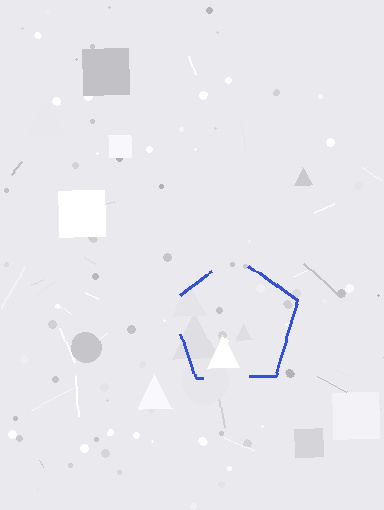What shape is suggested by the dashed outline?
The dashed outline suggests a pentagon.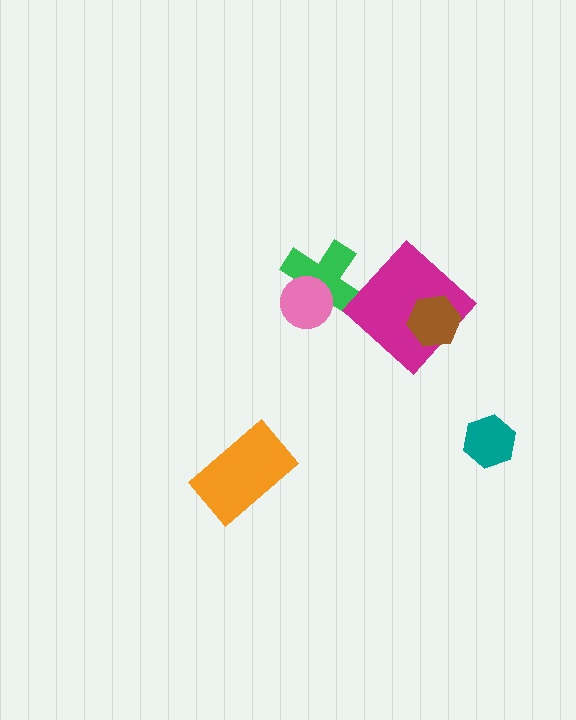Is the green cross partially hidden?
Yes, it is partially covered by another shape.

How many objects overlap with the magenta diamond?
1 object overlaps with the magenta diamond.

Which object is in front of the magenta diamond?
The brown hexagon is in front of the magenta diamond.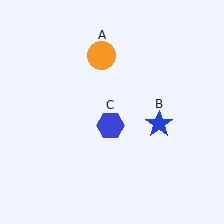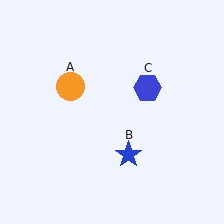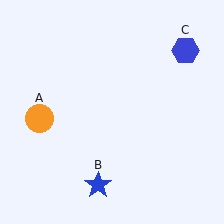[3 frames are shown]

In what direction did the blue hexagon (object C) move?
The blue hexagon (object C) moved up and to the right.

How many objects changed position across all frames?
3 objects changed position: orange circle (object A), blue star (object B), blue hexagon (object C).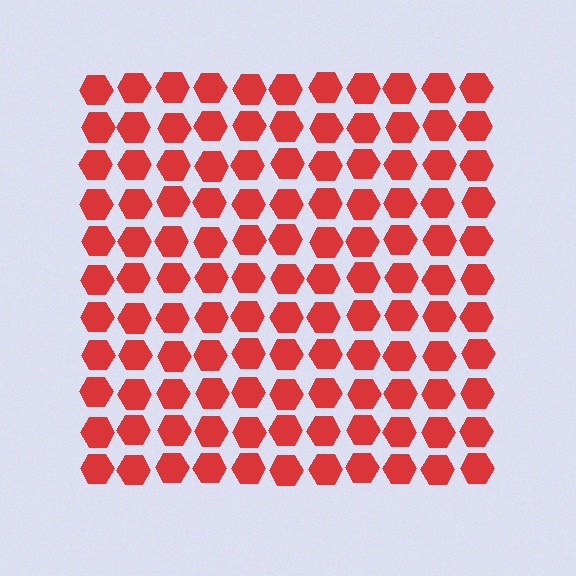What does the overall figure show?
The overall figure shows a square.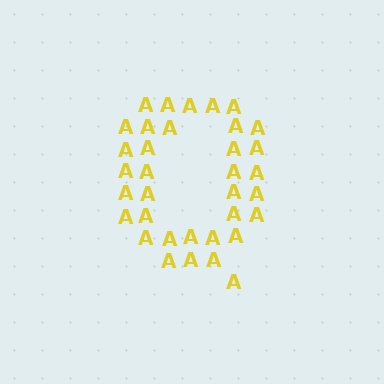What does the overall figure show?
The overall figure shows the letter Q.